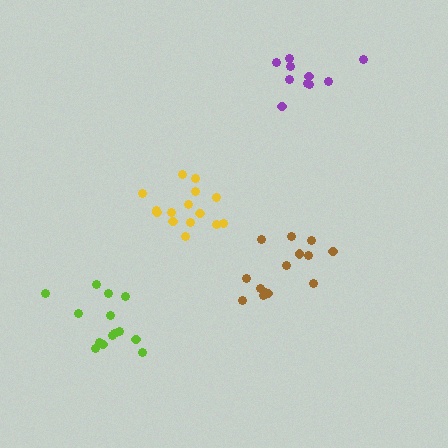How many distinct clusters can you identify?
There are 4 distinct clusters.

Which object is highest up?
The purple cluster is topmost.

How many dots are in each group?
Group 1: 14 dots, Group 2: 10 dots, Group 3: 15 dots, Group 4: 14 dots (53 total).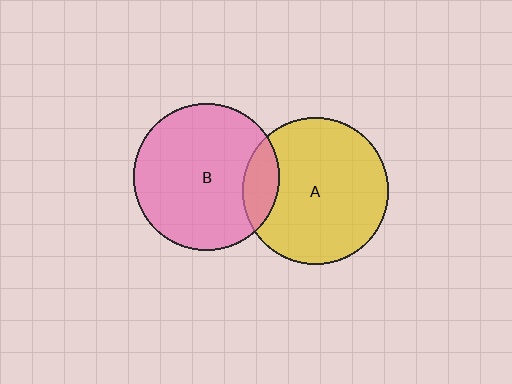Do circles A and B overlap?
Yes.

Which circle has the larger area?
Circle B (pink).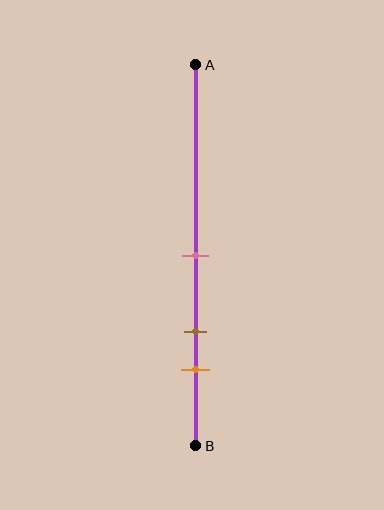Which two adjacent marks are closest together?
The brown and orange marks are the closest adjacent pair.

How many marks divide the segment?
There are 3 marks dividing the segment.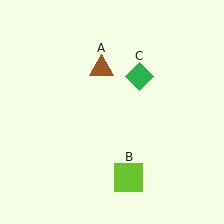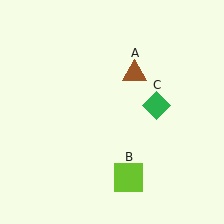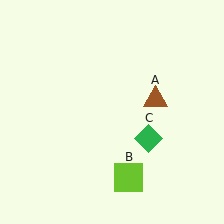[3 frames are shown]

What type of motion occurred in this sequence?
The brown triangle (object A), green diamond (object C) rotated clockwise around the center of the scene.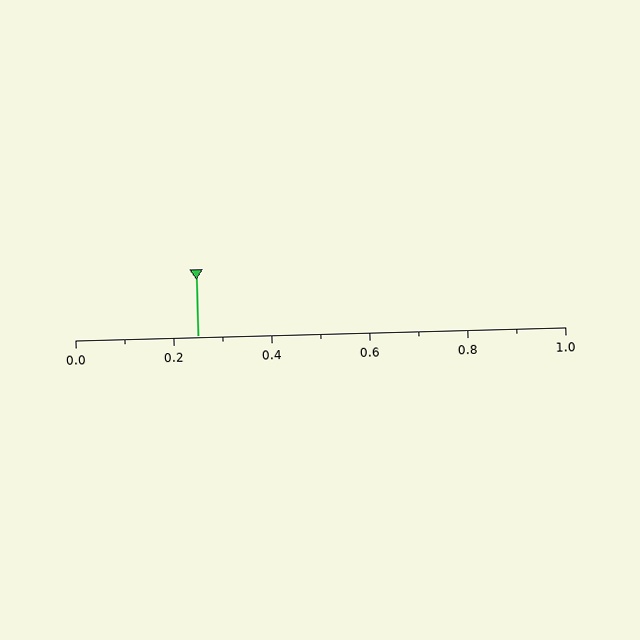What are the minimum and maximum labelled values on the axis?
The axis runs from 0.0 to 1.0.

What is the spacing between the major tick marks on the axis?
The major ticks are spaced 0.2 apart.